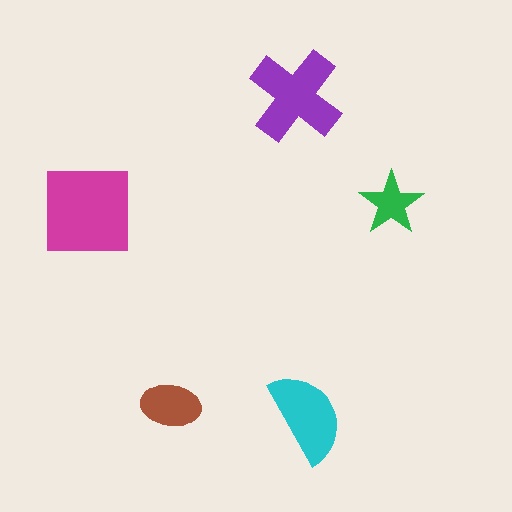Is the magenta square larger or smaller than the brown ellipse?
Larger.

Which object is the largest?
The magenta square.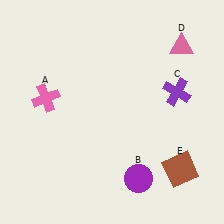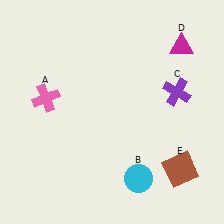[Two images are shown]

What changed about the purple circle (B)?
In Image 1, B is purple. In Image 2, it changed to cyan.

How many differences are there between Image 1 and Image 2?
There are 2 differences between the two images.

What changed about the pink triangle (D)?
In Image 1, D is pink. In Image 2, it changed to magenta.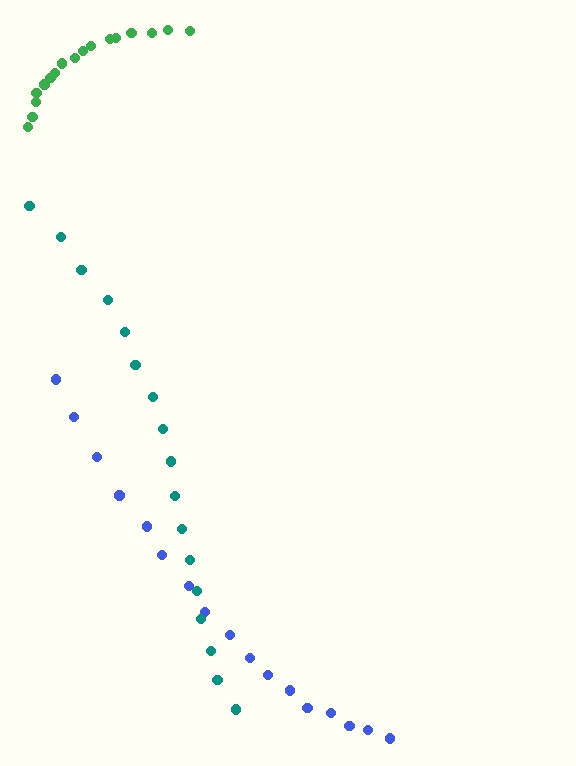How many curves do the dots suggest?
There are 3 distinct paths.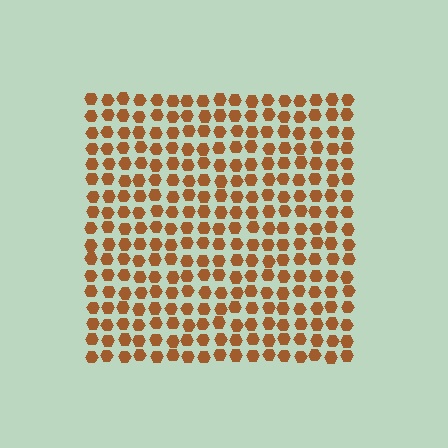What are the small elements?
The small elements are hexagons.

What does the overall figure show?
The overall figure shows a square.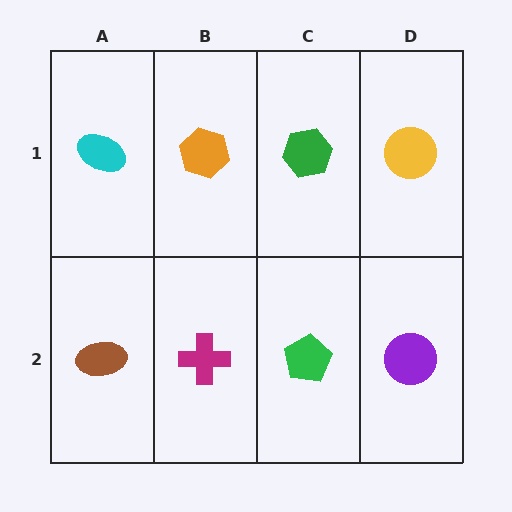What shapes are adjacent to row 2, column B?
An orange hexagon (row 1, column B), a brown ellipse (row 2, column A), a green pentagon (row 2, column C).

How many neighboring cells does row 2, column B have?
3.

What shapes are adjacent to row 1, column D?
A purple circle (row 2, column D), a green hexagon (row 1, column C).